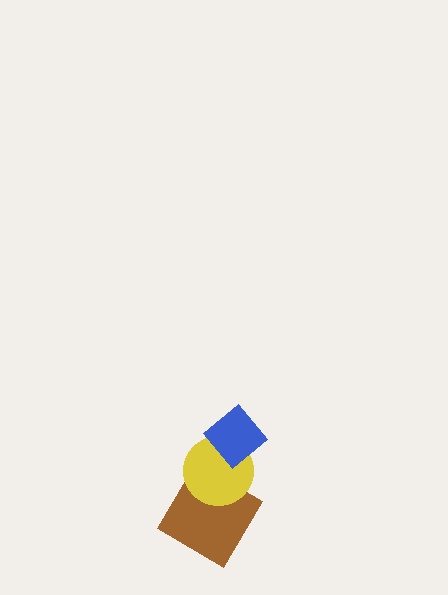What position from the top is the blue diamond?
The blue diamond is 1st from the top.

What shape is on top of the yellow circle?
The blue diamond is on top of the yellow circle.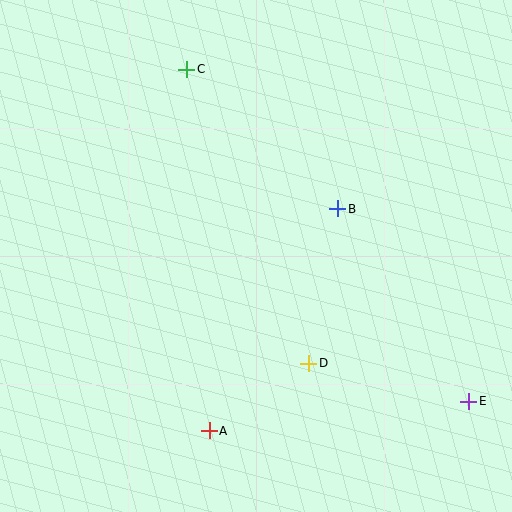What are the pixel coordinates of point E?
Point E is at (469, 401).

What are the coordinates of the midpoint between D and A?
The midpoint between D and A is at (259, 397).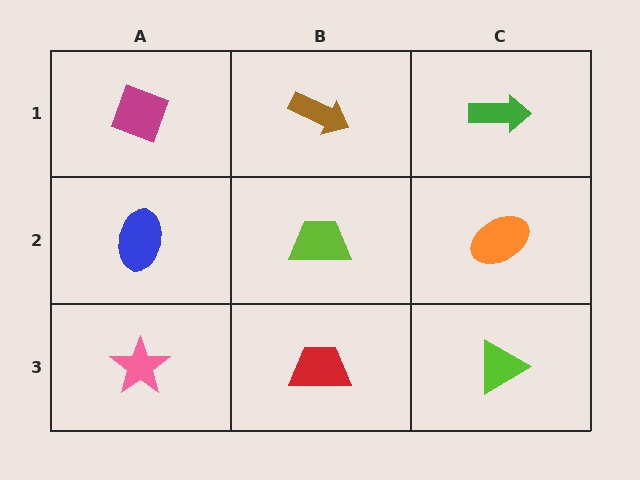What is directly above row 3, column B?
A lime trapezoid.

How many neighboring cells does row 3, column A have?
2.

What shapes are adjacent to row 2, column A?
A magenta diamond (row 1, column A), a pink star (row 3, column A), a lime trapezoid (row 2, column B).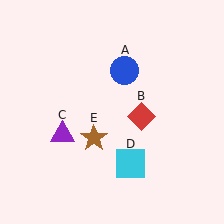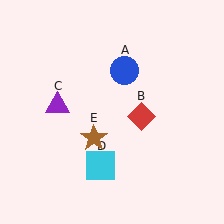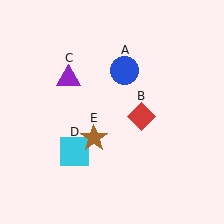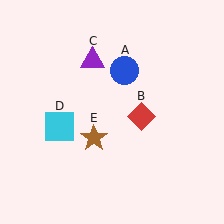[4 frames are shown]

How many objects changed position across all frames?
2 objects changed position: purple triangle (object C), cyan square (object D).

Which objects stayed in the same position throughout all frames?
Blue circle (object A) and red diamond (object B) and brown star (object E) remained stationary.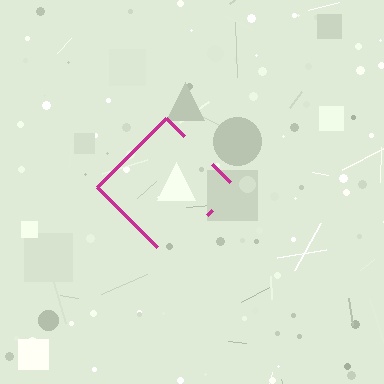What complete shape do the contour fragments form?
The contour fragments form a diamond.